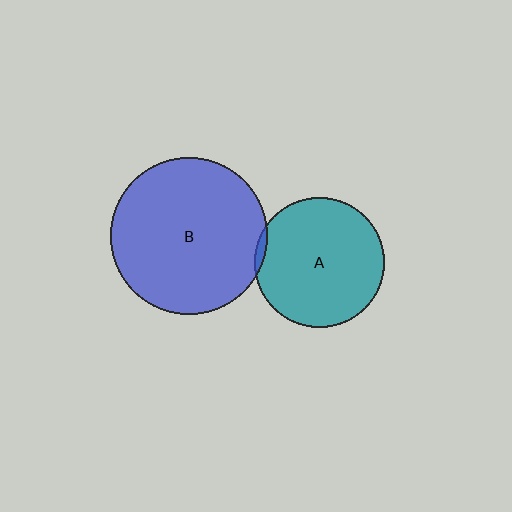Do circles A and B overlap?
Yes.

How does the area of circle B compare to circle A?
Approximately 1.5 times.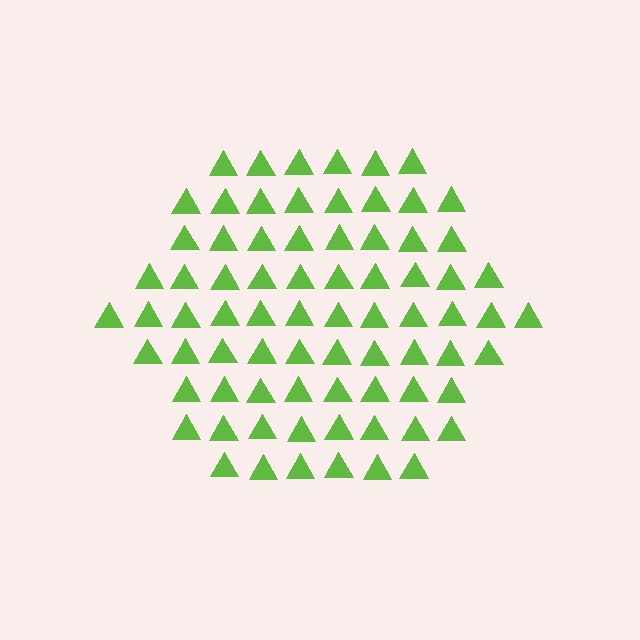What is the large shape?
The large shape is a hexagon.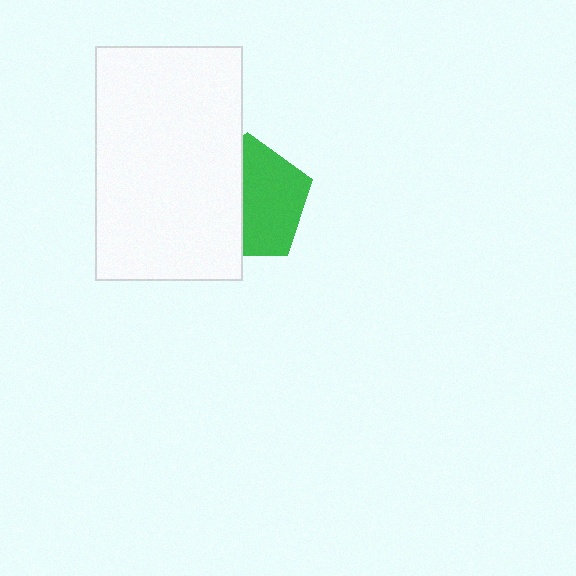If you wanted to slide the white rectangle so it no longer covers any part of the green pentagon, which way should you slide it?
Slide it left — that is the most direct way to separate the two shapes.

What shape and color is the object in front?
The object in front is a white rectangle.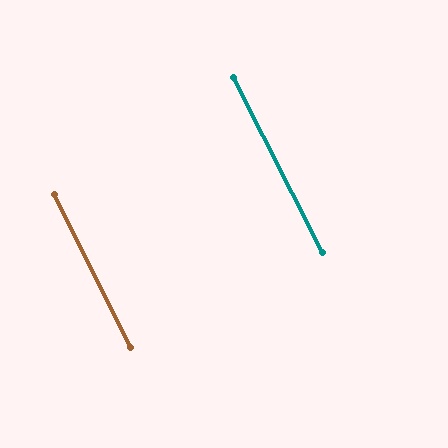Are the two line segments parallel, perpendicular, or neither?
Parallel — their directions differ by only 0.6°.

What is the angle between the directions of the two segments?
Approximately 1 degree.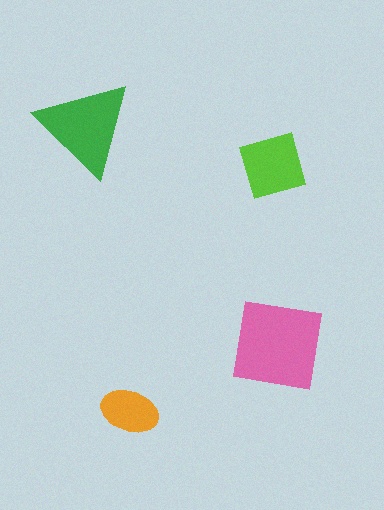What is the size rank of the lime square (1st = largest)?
3rd.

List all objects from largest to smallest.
The pink square, the green triangle, the lime square, the orange ellipse.